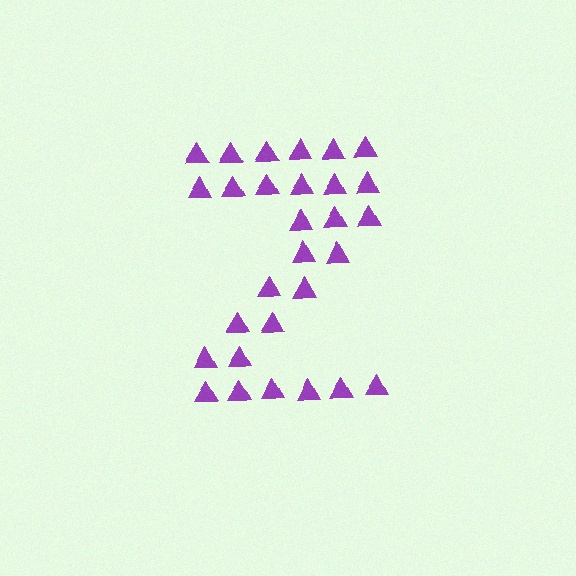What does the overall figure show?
The overall figure shows the letter Z.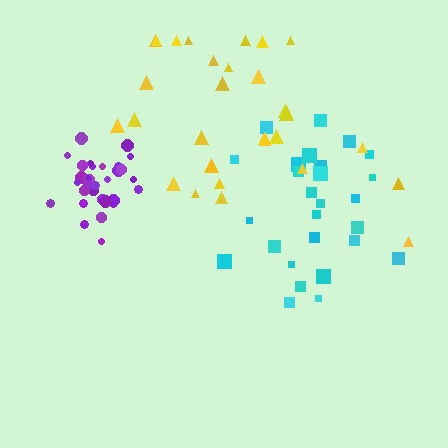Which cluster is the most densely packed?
Purple.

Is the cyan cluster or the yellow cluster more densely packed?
Cyan.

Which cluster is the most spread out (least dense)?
Yellow.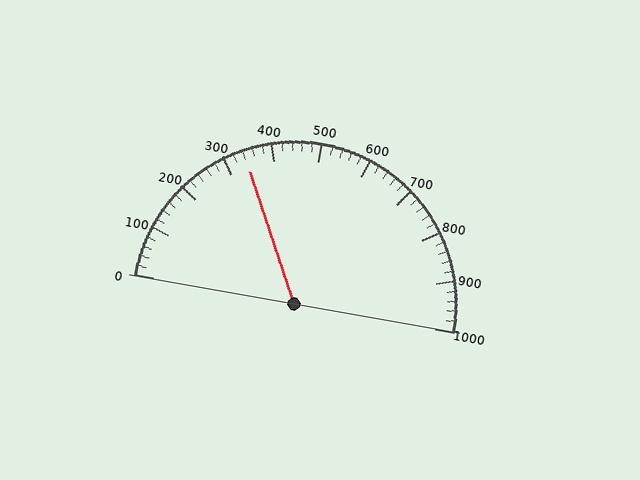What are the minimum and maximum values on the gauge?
The gauge ranges from 0 to 1000.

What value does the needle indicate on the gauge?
The needle indicates approximately 340.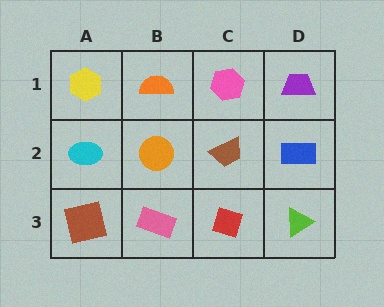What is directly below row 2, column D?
A lime triangle.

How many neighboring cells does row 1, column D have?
2.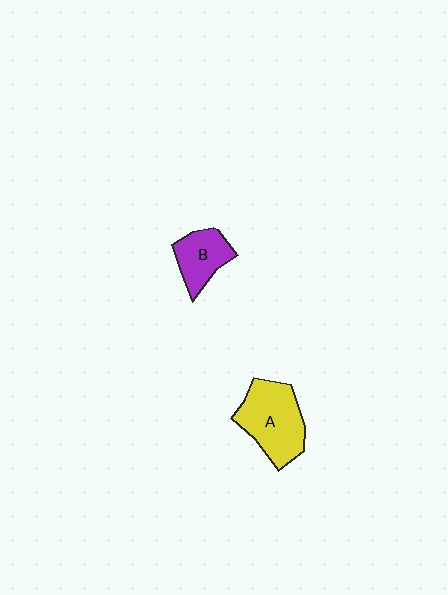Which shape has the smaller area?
Shape B (purple).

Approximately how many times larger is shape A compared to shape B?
Approximately 1.6 times.